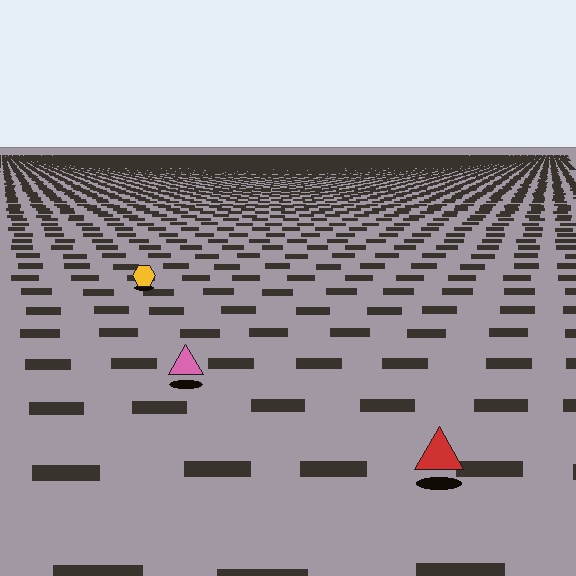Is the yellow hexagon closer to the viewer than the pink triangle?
No. The pink triangle is closer — you can tell from the texture gradient: the ground texture is coarser near it.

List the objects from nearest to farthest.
From nearest to farthest: the red triangle, the pink triangle, the yellow hexagon.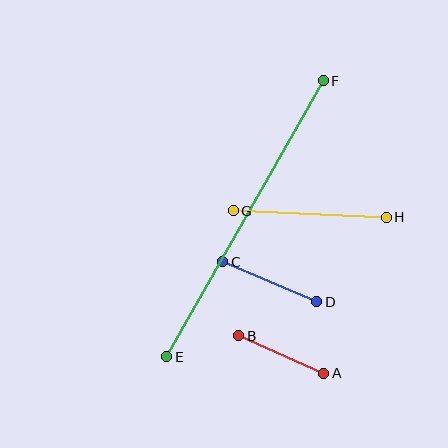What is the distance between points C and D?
The distance is approximately 102 pixels.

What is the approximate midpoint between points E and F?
The midpoint is at approximately (245, 219) pixels.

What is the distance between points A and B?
The distance is approximately 93 pixels.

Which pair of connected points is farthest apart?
Points E and F are farthest apart.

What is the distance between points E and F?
The distance is approximately 317 pixels.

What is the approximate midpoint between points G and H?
The midpoint is at approximately (310, 214) pixels.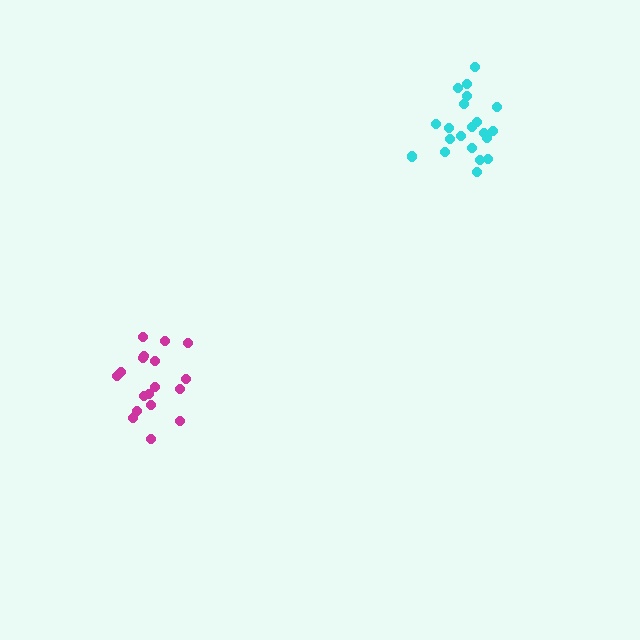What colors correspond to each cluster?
The clusters are colored: magenta, cyan.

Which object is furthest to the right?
The cyan cluster is rightmost.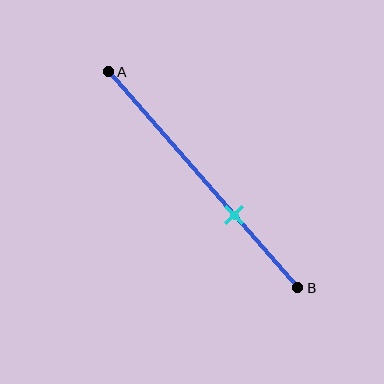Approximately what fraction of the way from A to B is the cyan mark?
The cyan mark is approximately 65% of the way from A to B.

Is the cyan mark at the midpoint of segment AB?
No, the mark is at about 65% from A, not at the 50% midpoint.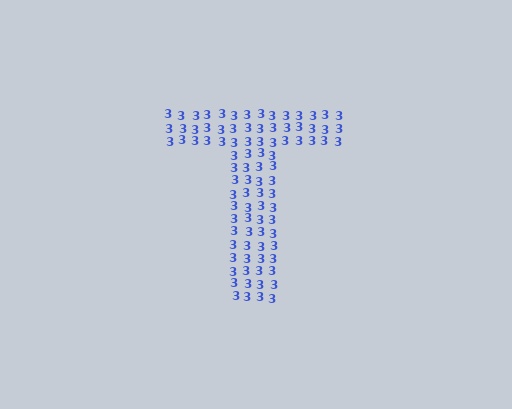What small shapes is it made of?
It is made of small digit 3's.